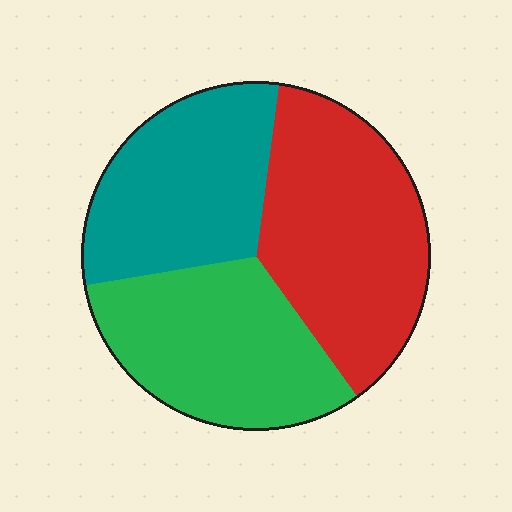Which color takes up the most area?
Red, at roughly 40%.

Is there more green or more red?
Red.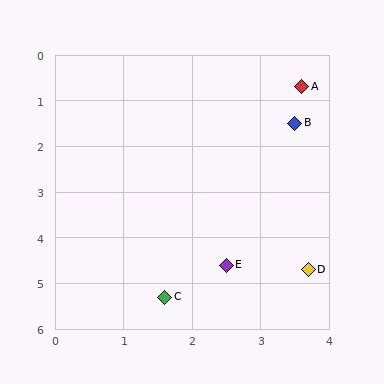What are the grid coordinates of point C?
Point C is at approximately (1.6, 5.3).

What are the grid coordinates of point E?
Point E is at approximately (2.5, 4.6).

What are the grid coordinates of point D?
Point D is at approximately (3.7, 4.7).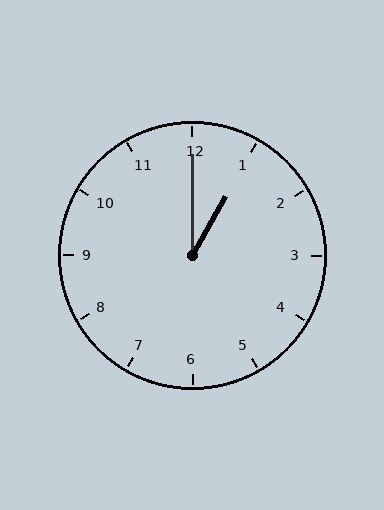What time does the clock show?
1:00.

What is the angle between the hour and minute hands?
Approximately 30 degrees.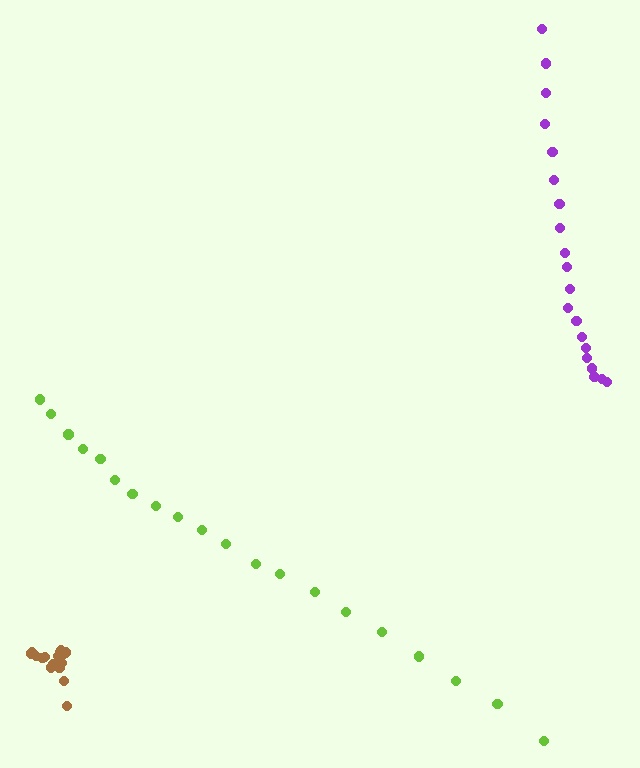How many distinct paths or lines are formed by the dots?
There are 3 distinct paths.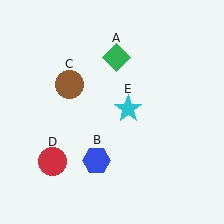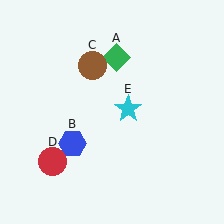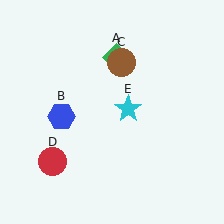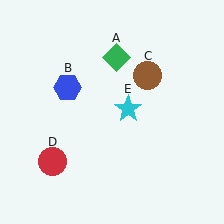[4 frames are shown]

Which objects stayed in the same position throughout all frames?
Green diamond (object A) and red circle (object D) and cyan star (object E) remained stationary.